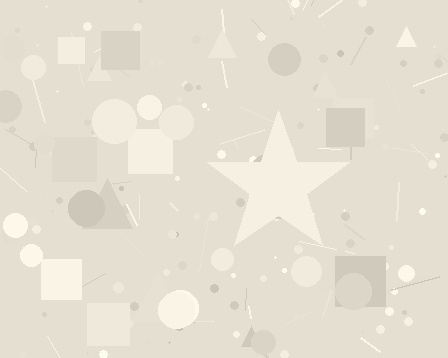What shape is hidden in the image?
A star is hidden in the image.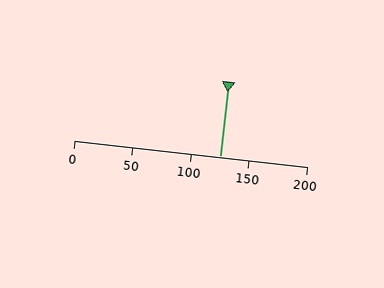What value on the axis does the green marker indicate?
The marker indicates approximately 125.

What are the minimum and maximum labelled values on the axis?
The axis runs from 0 to 200.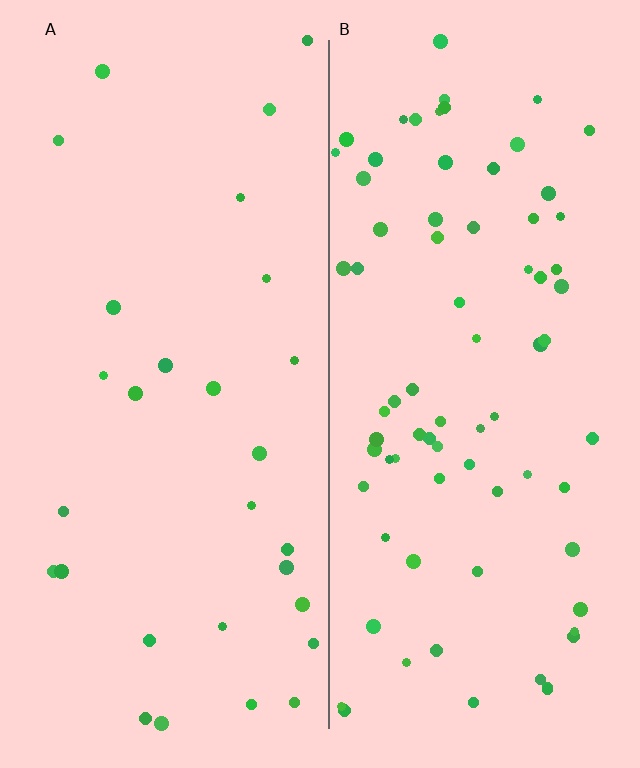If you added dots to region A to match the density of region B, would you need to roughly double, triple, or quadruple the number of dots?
Approximately triple.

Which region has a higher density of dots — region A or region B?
B (the right).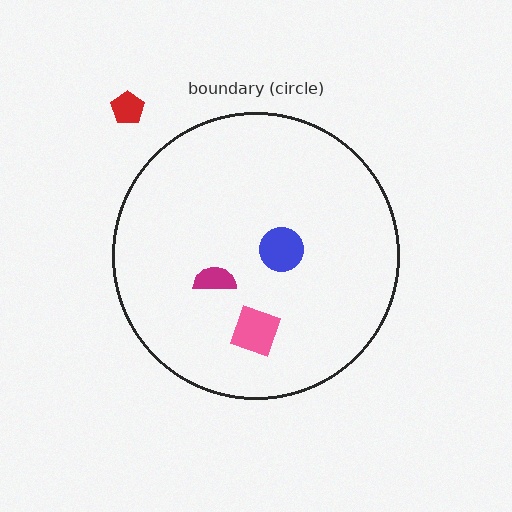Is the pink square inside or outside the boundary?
Inside.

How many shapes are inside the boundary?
3 inside, 1 outside.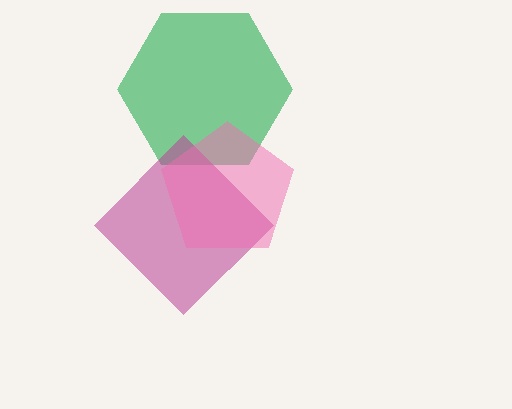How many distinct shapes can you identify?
There are 3 distinct shapes: a green hexagon, a magenta diamond, a pink pentagon.